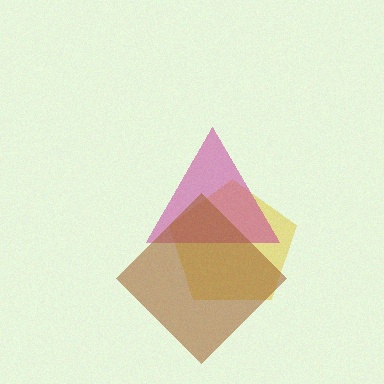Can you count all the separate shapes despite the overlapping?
Yes, there are 3 separate shapes.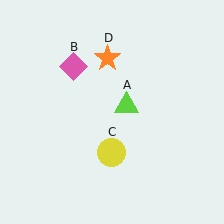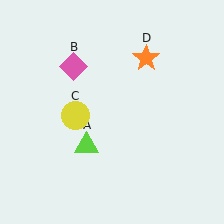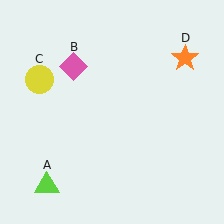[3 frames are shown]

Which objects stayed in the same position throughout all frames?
Pink diamond (object B) remained stationary.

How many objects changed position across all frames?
3 objects changed position: lime triangle (object A), yellow circle (object C), orange star (object D).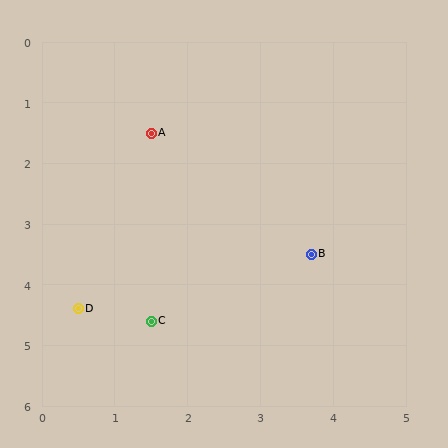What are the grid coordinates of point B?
Point B is at approximately (3.7, 3.5).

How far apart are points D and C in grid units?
Points D and C are about 1.0 grid units apart.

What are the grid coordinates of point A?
Point A is at approximately (1.5, 1.5).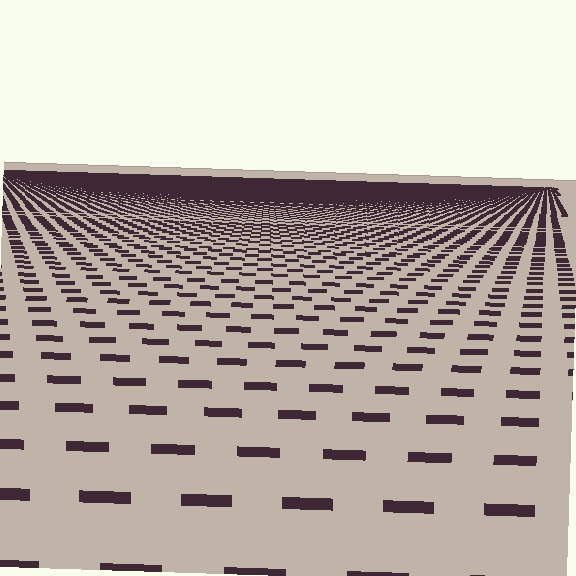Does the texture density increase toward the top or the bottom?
Density increases toward the top.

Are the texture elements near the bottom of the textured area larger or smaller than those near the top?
Larger. Near the bottom, elements are closer to the viewer and appear at a bigger on-screen size.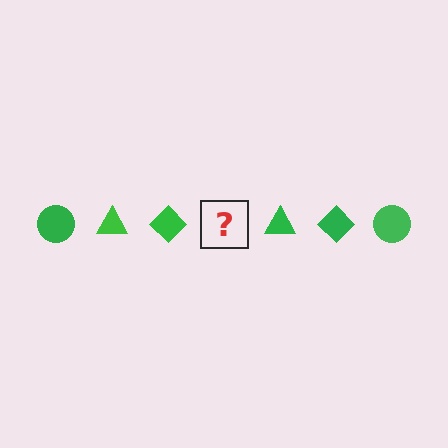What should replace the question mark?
The question mark should be replaced with a green circle.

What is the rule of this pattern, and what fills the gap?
The rule is that the pattern cycles through circle, triangle, diamond shapes in green. The gap should be filled with a green circle.